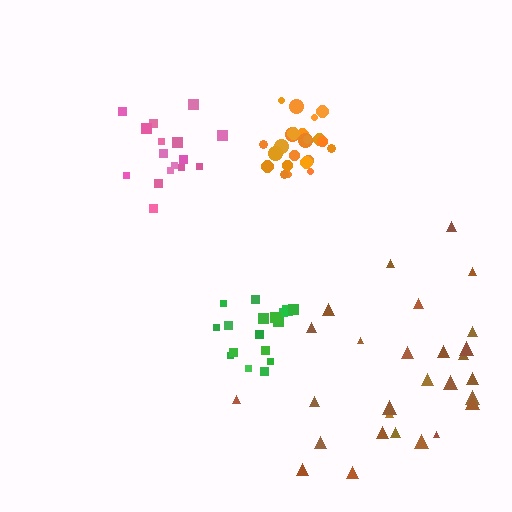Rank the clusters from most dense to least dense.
orange, green, pink, brown.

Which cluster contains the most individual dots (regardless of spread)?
Brown (29).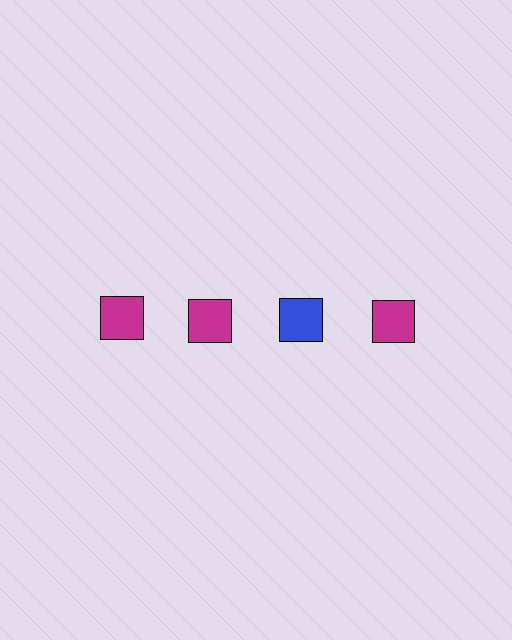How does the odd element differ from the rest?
It has a different color: blue instead of magenta.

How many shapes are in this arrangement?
There are 4 shapes arranged in a grid pattern.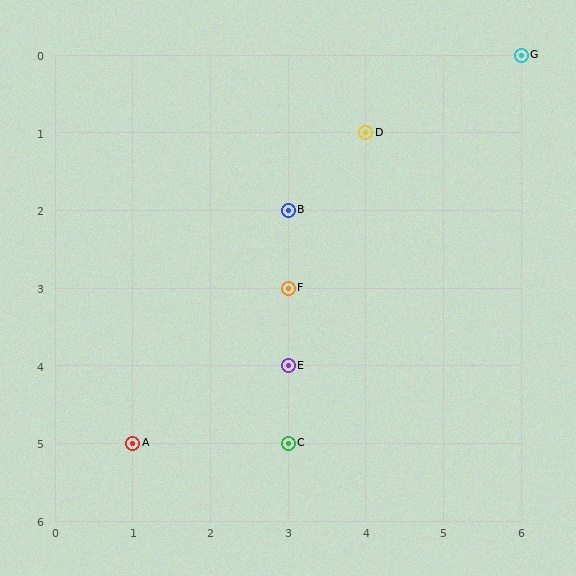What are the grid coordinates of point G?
Point G is at grid coordinates (6, 0).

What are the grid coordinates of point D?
Point D is at grid coordinates (4, 1).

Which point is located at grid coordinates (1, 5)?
Point A is at (1, 5).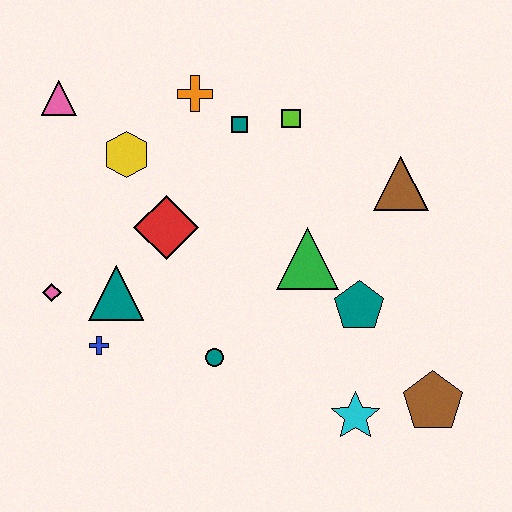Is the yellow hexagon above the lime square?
No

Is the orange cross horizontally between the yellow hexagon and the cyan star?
Yes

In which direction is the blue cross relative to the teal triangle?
The blue cross is below the teal triangle.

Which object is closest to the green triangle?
The teal pentagon is closest to the green triangle.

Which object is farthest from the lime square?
The brown pentagon is farthest from the lime square.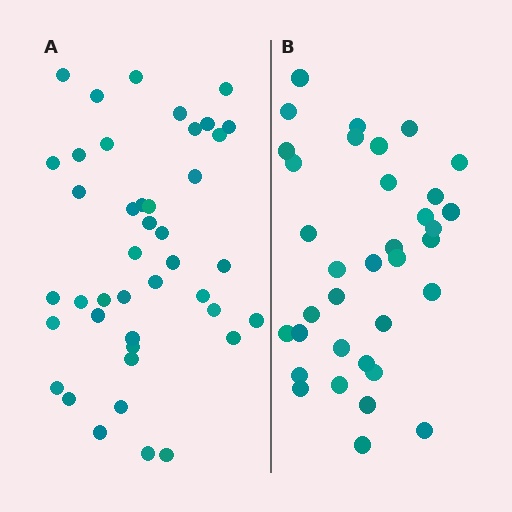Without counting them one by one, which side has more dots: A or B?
Region A (the left region) has more dots.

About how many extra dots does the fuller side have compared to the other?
Region A has roughly 8 or so more dots than region B.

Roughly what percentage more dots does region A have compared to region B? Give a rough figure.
About 20% more.